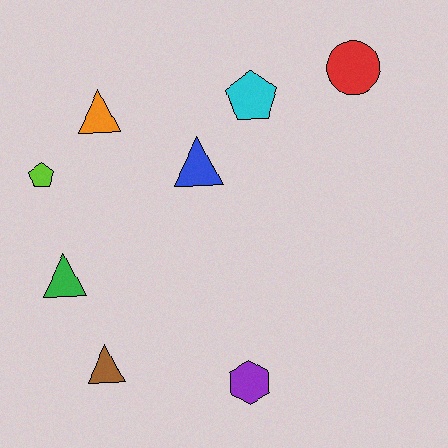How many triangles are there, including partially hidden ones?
There are 4 triangles.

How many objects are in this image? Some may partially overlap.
There are 8 objects.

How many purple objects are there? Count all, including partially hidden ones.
There is 1 purple object.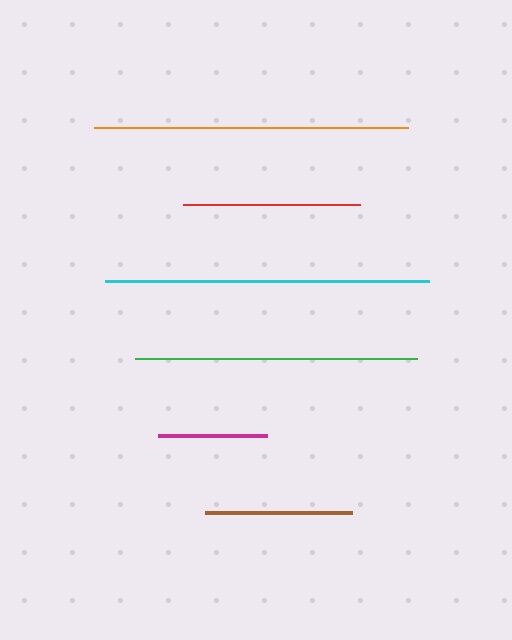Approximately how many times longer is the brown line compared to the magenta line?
The brown line is approximately 1.3 times the length of the magenta line.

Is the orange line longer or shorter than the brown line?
The orange line is longer than the brown line.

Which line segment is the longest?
The cyan line is the longest at approximately 324 pixels.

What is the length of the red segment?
The red segment is approximately 176 pixels long.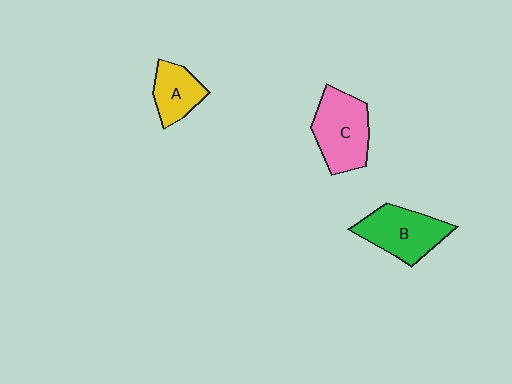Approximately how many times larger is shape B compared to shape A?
Approximately 1.5 times.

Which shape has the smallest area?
Shape A (yellow).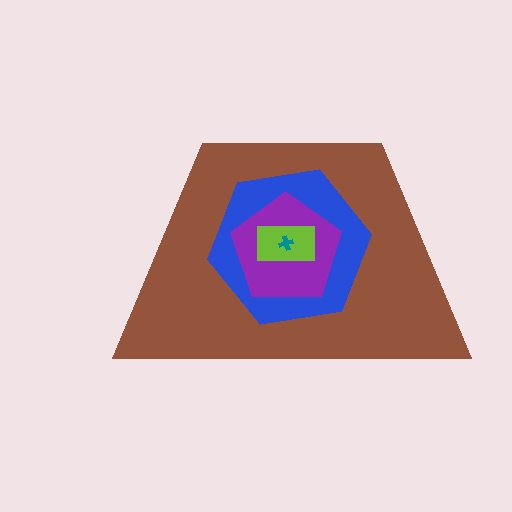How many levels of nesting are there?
5.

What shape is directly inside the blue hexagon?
The purple pentagon.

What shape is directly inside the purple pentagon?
The lime rectangle.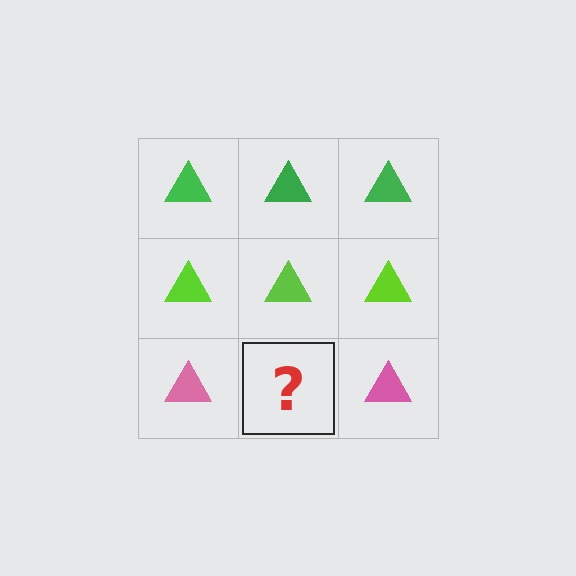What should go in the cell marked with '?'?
The missing cell should contain a pink triangle.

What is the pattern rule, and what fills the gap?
The rule is that each row has a consistent color. The gap should be filled with a pink triangle.